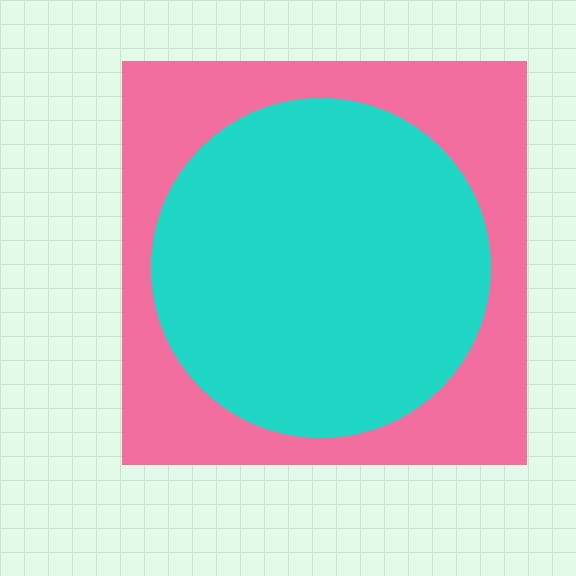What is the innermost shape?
The cyan circle.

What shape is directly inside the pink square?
The cyan circle.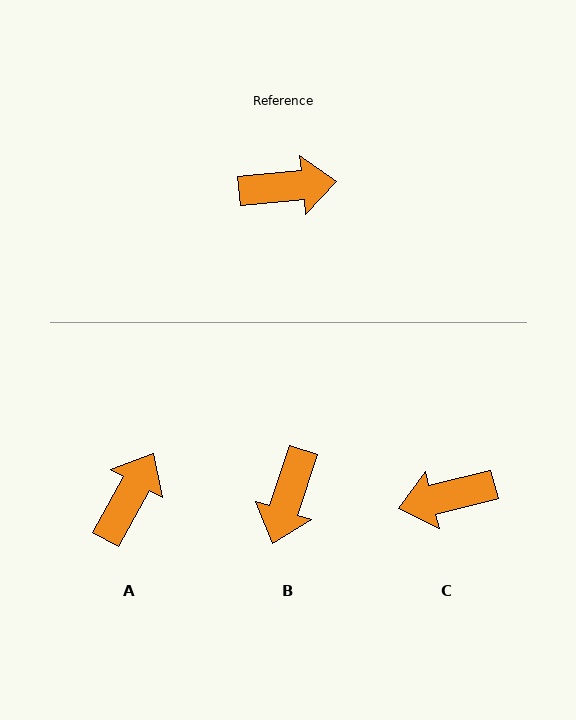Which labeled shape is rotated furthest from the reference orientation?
C, about 172 degrees away.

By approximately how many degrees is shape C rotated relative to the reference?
Approximately 172 degrees clockwise.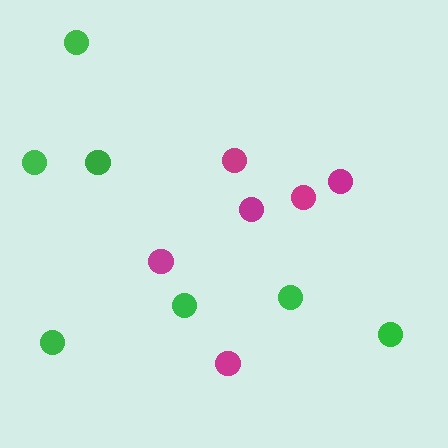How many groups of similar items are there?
There are 2 groups: one group of magenta circles (6) and one group of green circles (7).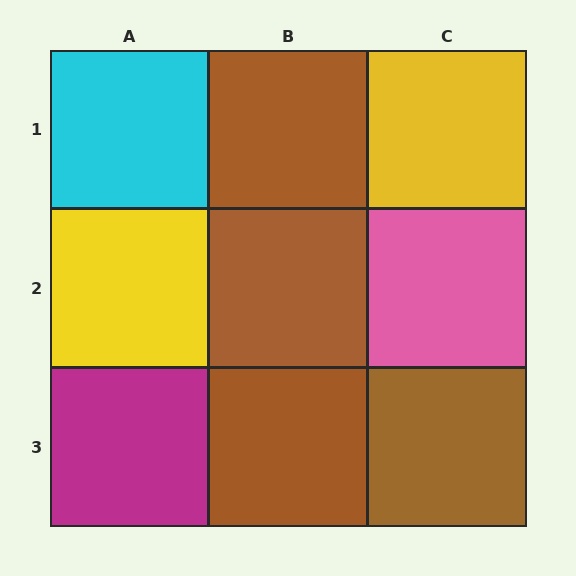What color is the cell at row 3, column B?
Brown.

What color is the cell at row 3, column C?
Brown.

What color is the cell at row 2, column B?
Brown.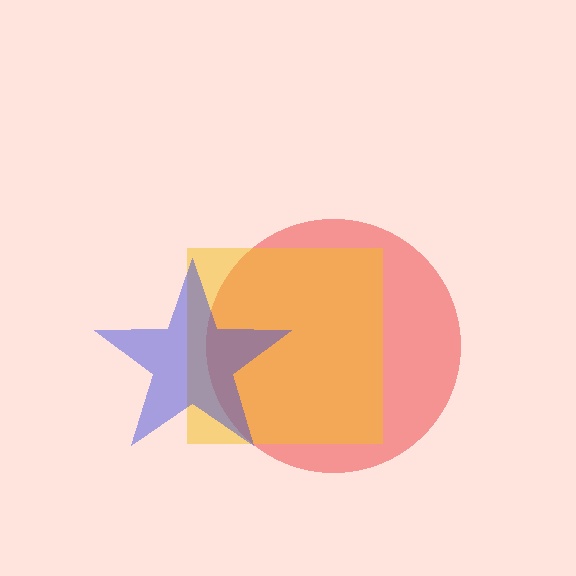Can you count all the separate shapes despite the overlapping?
Yes, there are 3 separate shapes.